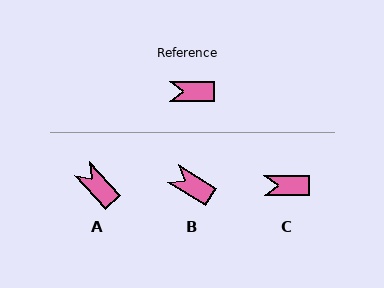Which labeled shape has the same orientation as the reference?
C.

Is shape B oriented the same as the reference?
No, it is off by about 32 degrees.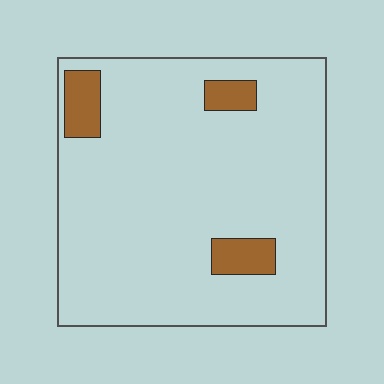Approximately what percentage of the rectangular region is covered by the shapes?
Approximately 10%.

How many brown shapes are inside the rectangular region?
3.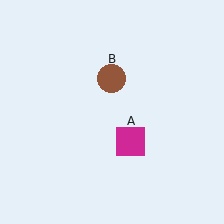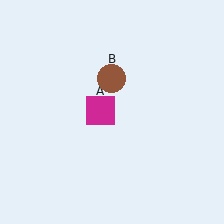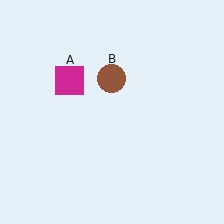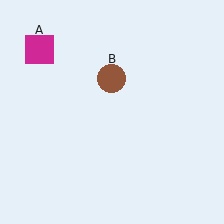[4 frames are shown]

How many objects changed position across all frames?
1 object changed position: magenta square (object A).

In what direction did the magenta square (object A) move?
The magenta square (object A) moved up and to the left.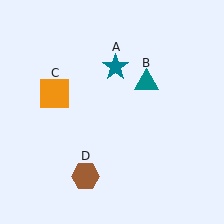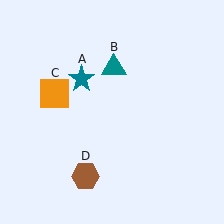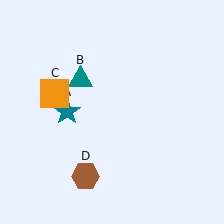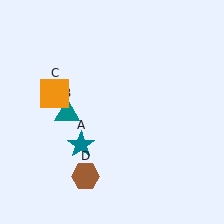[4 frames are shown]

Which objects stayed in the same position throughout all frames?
Orange square (object C) and brown hexagon (object D) remained stationary.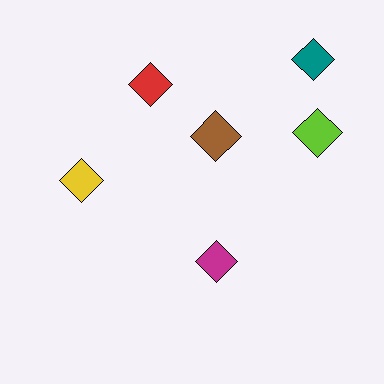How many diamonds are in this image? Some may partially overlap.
There are 6 diamonds.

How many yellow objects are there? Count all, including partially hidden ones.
There is 1 yellow object.